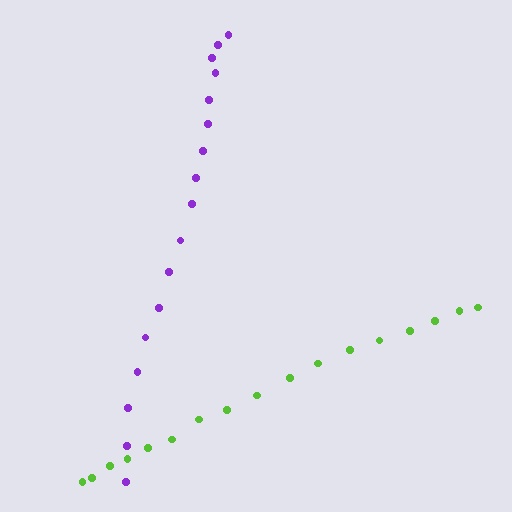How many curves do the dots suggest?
There are 2 distinct paths.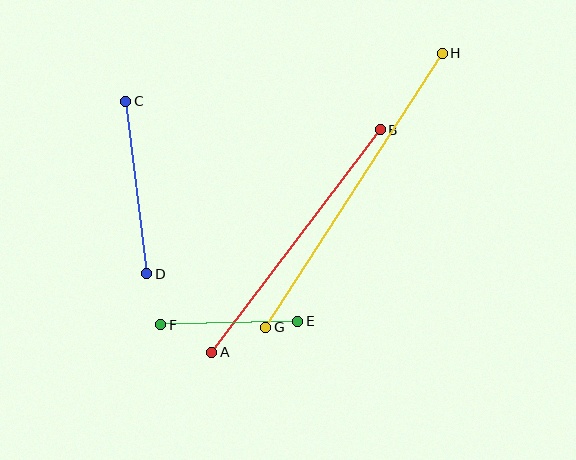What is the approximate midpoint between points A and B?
The midpoint is at approximately (296, 241) pixels.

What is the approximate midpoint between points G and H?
The midpoint is at approximately (354, 190) pixels.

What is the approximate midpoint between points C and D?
The midpoint is at approximately (136, 188) pixels.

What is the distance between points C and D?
The distance is approximately 174 pixels.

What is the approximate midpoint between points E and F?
The midpoint is at approximately (229, 323) pixels.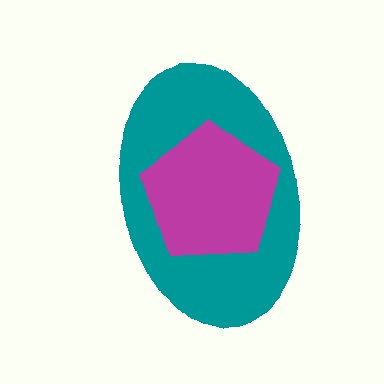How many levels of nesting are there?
2.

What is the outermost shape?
The teal ellipse.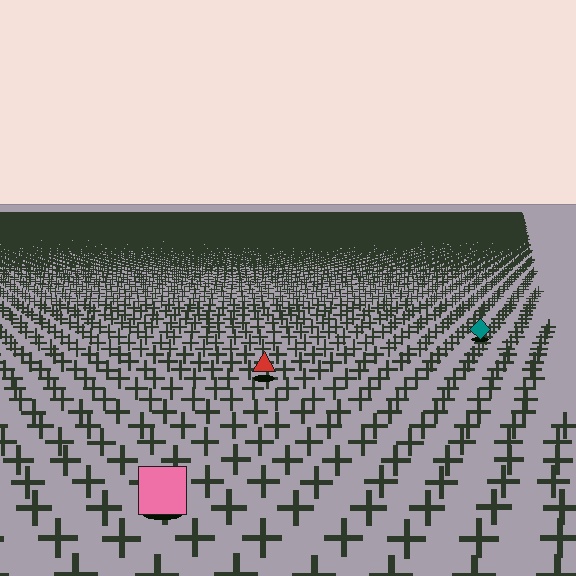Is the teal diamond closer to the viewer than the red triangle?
No. The red triangle is closer — you can tell from the texture gradient: the ground texture is coarser near it.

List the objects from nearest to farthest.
From nearest to farthest: the pink square, the red triangle, the teal diamond.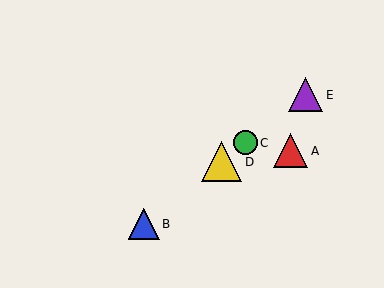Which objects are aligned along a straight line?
Objects B, C, D, E are aligned along a straight line.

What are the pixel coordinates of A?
Object A is at (291, 151).